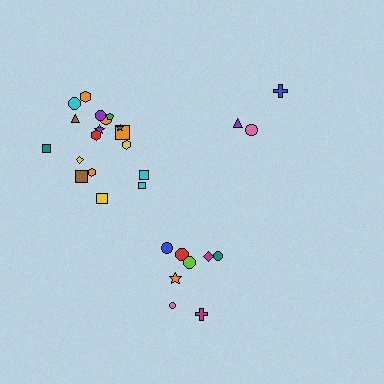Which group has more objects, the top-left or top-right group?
The top-left group.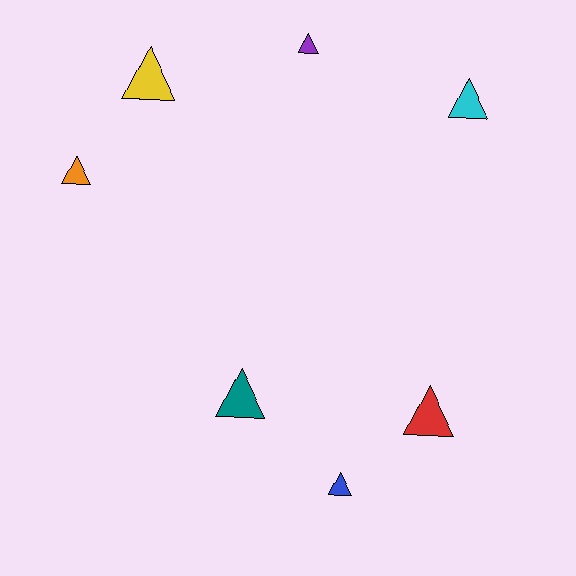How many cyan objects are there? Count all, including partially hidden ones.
There is 1 cyan object.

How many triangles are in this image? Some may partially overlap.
There are 7 triangles.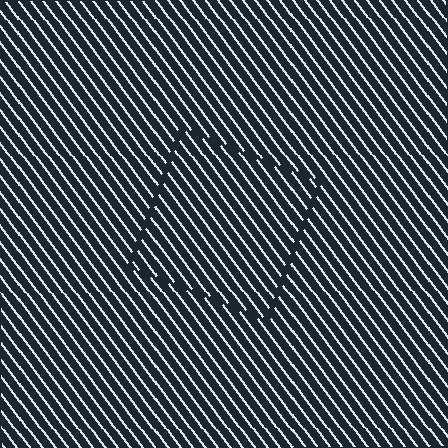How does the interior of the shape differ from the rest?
The interior of the shape contains the same grating, shifted by half a period — the contour is defined by the phase discontinuity where line-ends from the inner and outer gratings abut.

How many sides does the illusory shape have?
4 sides — the line-ends trace a square.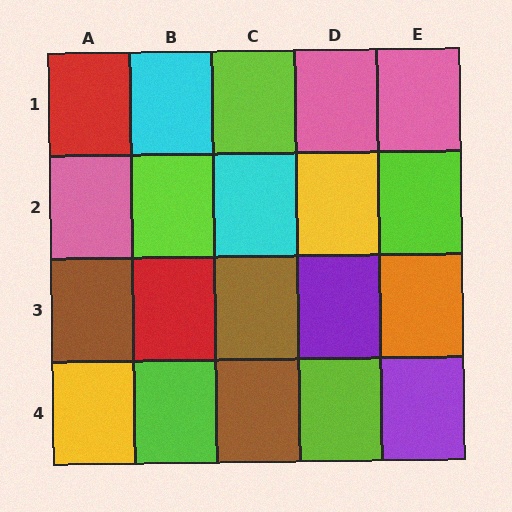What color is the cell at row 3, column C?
Brown.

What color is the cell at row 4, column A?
Yellow.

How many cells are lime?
5 cells are lime.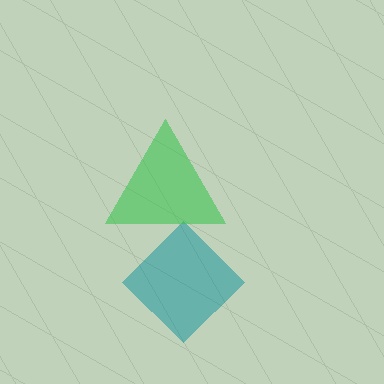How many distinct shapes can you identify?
There are 2 distinct shapes: a teal diamond, a green triangle.